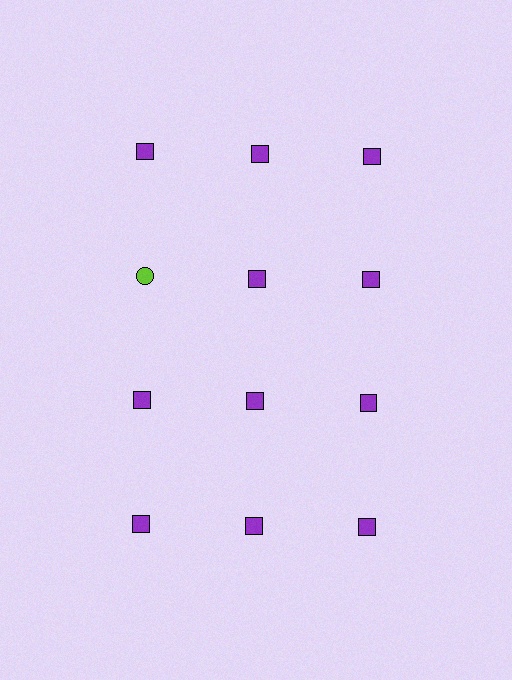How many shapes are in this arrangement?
There are 12 shapes arranged in a grid pattern.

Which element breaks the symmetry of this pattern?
The lime circle in the second row, leftmost column breaks the symmetry. All other shapes are purple squares.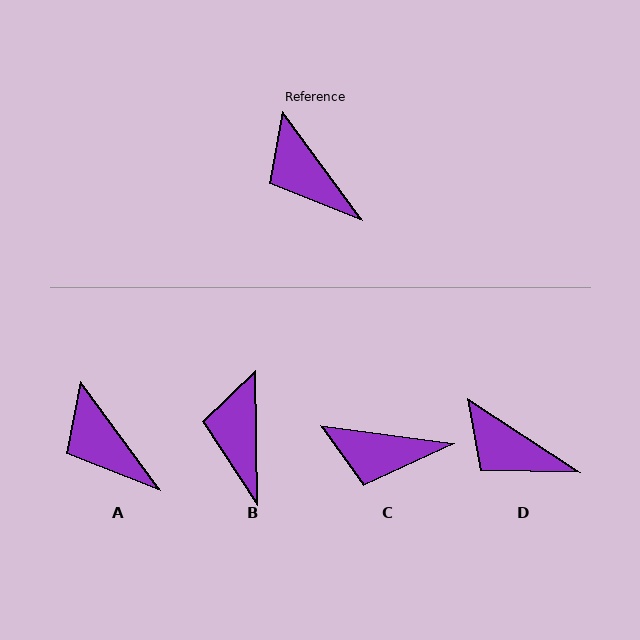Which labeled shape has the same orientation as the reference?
A.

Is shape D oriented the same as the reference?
No, it is off by about 20 degrees.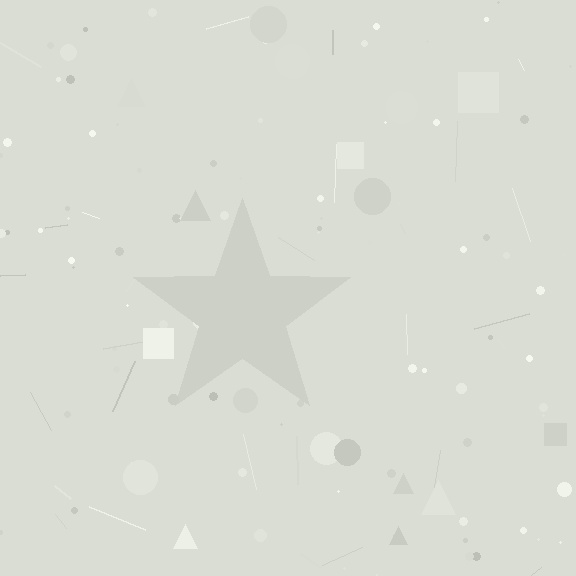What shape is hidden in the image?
A star is hidden in the image.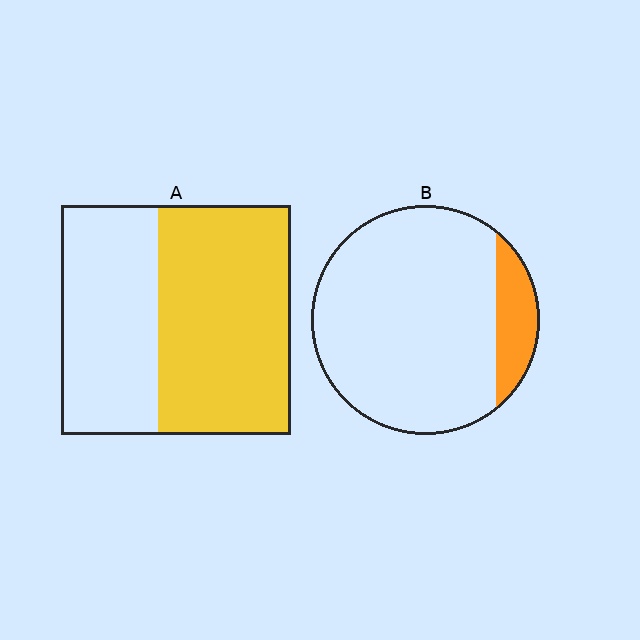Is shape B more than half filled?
No.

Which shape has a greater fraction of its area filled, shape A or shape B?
Shape A.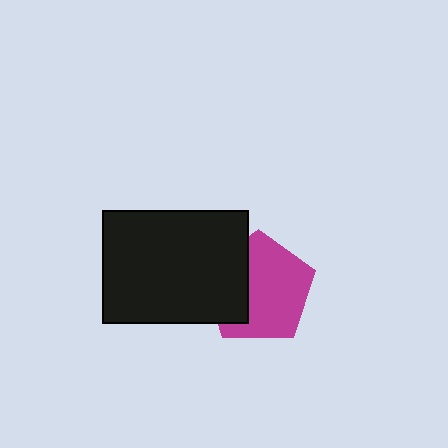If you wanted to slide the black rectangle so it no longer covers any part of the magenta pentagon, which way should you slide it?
Slide it left — that is the most direct way to separate the two shapes.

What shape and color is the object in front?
The object in front is a black rectangle.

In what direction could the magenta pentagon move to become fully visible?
The magenta pentagon could move right. That would shift it out from behind the black rectangle entirely.